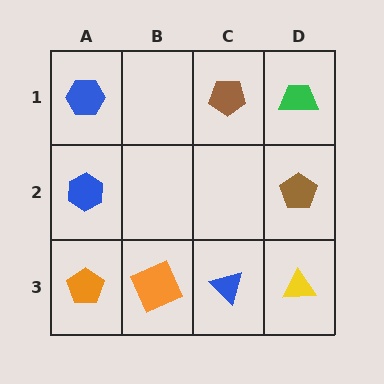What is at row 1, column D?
A green trapezoid.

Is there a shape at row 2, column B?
No, that cell is empty.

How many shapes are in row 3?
4 shapes.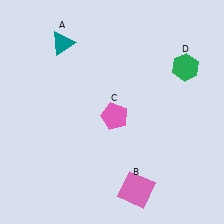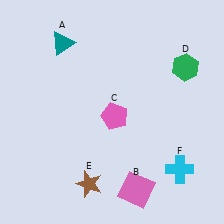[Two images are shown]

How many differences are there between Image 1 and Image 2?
There are 2 differences between the two images.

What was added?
A brown star (E), a cyan cross (F) were added in Image 2.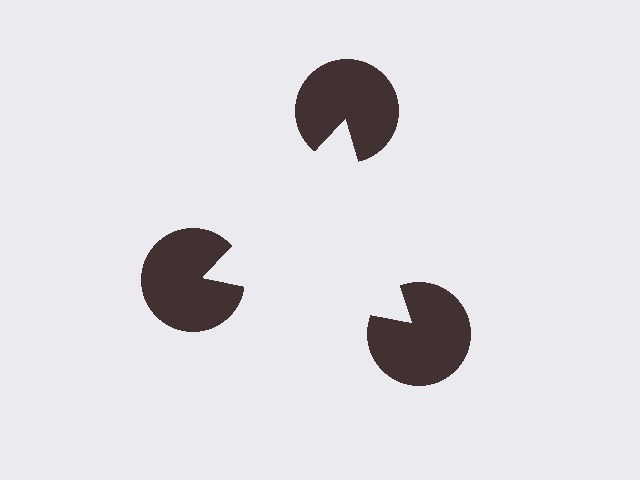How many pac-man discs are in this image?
There are 3 — one at each vertex of the illusory triangle.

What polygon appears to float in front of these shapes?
An illusory triangle — its edges are inferred from the aligned wedge cuts in the pac-man discs, not physically drawn.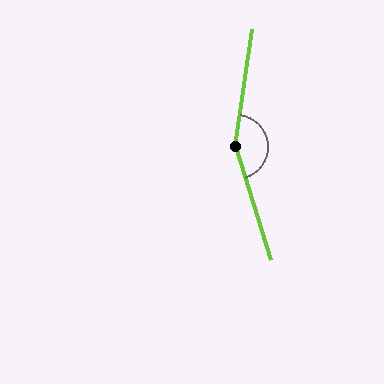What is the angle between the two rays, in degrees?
Approximately 155 degrees.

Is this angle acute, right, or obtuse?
It is obtuse.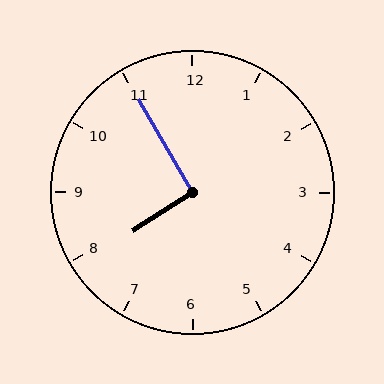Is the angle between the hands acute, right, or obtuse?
It is right.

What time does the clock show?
7:55.